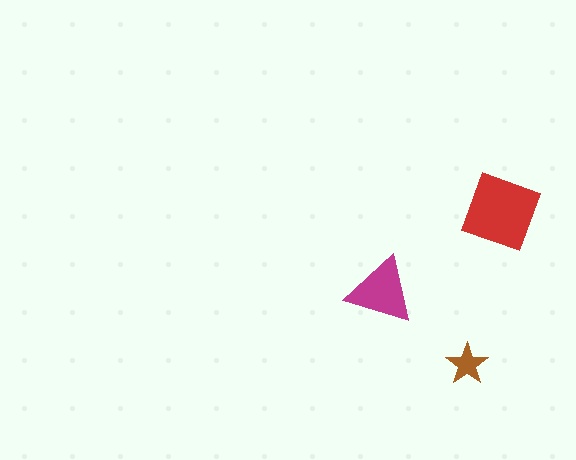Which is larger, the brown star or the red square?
The red square.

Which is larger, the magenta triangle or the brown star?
The magenta triangle.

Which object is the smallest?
The brown star.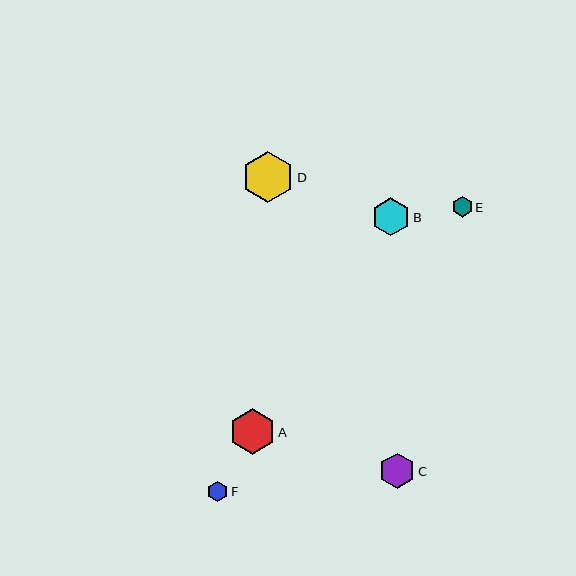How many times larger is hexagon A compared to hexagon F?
Hexagon A is approximately 2.3 times the size of hexagon F.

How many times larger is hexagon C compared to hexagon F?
Hexagon C is approximately 1.8 times the size of hexagon F.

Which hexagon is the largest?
Hexagon D is the largest with a size of approximately 52 pixels.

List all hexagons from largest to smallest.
From largest to smallest: D, A, B, C, E, F.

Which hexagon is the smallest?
Hexagon F is the smallest with a size of approximately 20 pixels.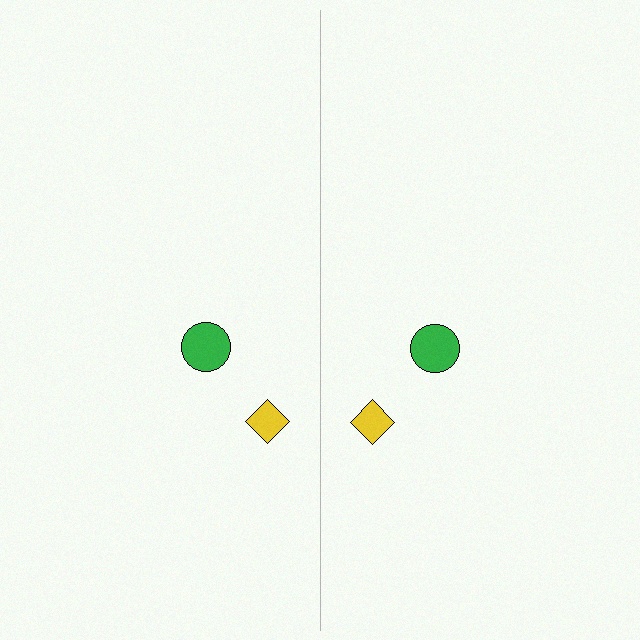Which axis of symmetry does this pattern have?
The pattern has a vertical axis of symmetry running through the center of the image.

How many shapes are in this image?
There are 4 shapes in this image.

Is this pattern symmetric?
Yes, this pattern has bilateral (reflection) symmetry.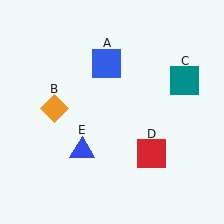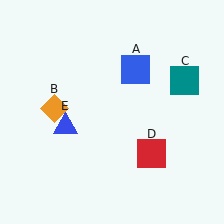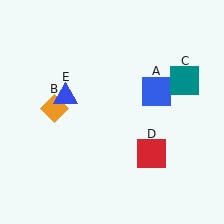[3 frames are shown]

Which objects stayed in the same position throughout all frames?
Orange diamond (object B) and teal square (object C) and red square (object D) remained stationary.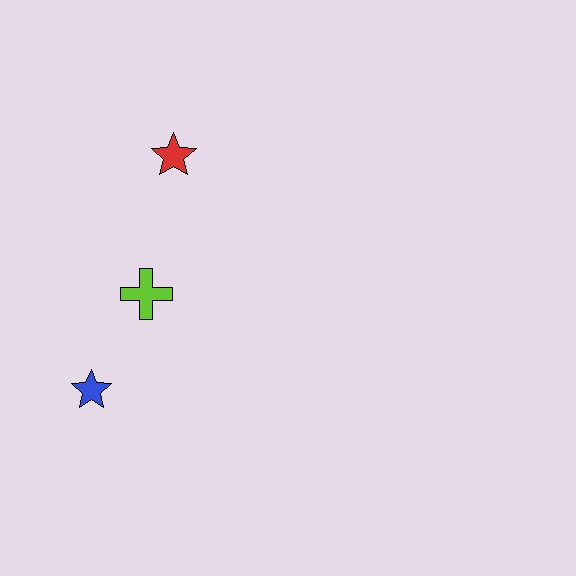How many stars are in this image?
There are 2 stars.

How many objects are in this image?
There are 3 objects.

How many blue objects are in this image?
There is 1 blue object.